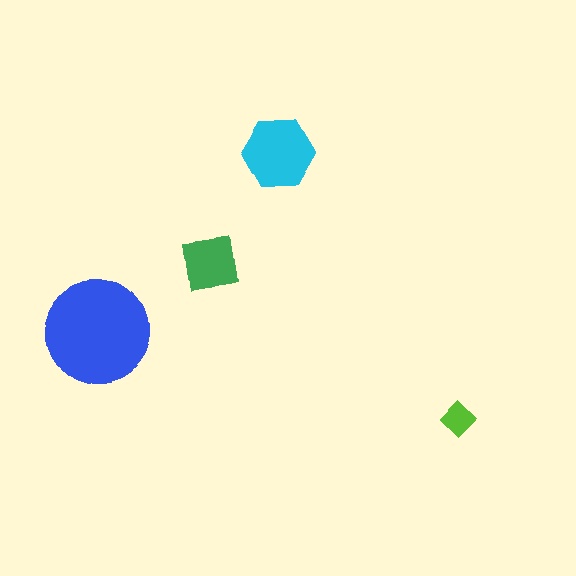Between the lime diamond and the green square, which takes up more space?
The green square.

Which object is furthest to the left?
The blue circle is leftmost.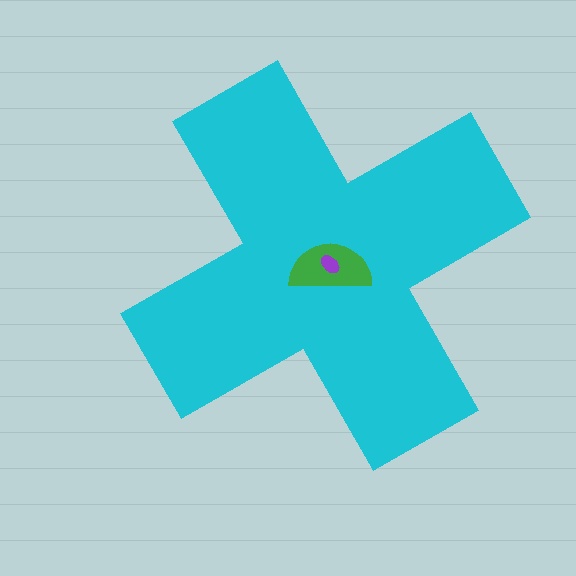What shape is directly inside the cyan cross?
The green semicircle.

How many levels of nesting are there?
3.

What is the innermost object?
The purple ellipse.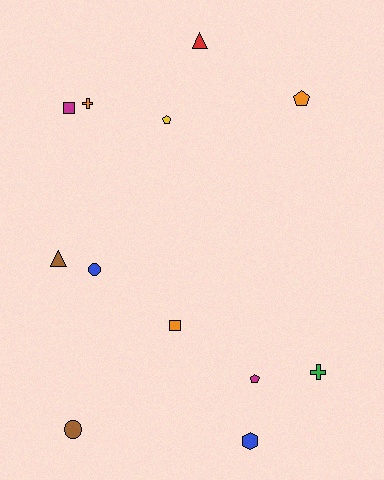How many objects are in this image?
There are 12 objects.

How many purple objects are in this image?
There are no purple objects.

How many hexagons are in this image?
There is 1 hexagon.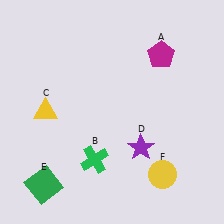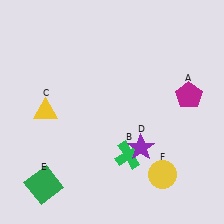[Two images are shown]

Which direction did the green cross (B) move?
The green cross (B) moved right.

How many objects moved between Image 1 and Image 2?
2 objects moved between the two images.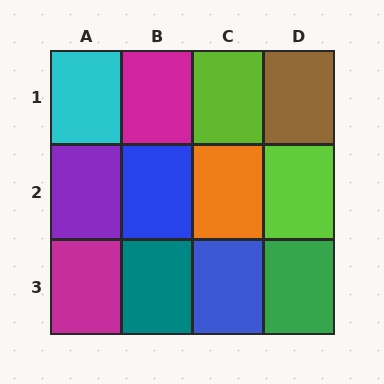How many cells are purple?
1 cell is purple.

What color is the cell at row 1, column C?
Lime.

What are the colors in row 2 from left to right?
Purple, blue, orange, lime.